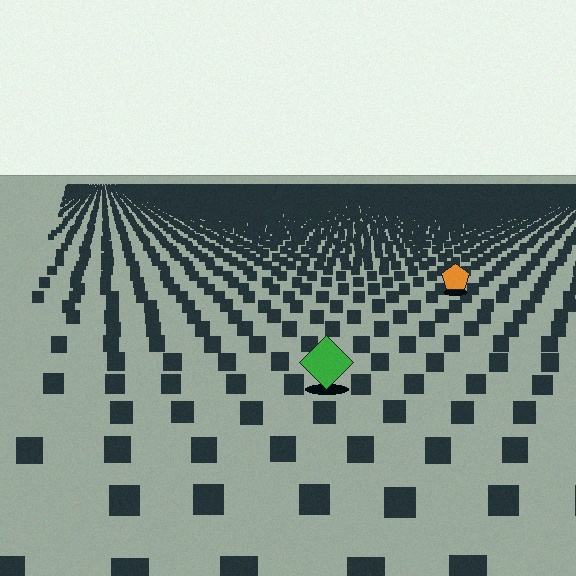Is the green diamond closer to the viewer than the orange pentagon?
Yes. The green diamond is closer — you can tell from the texture gradient: the ground texture is coarser near it.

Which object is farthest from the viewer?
The orange pentagon is farthest from the viewer. It appears smaller and the ground texture around it is denser.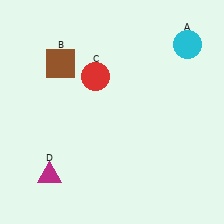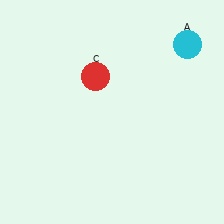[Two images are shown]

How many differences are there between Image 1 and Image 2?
There are 2 differences between the two images.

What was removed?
The brown square (B), the magenta triangle (D) were removed in Image 2.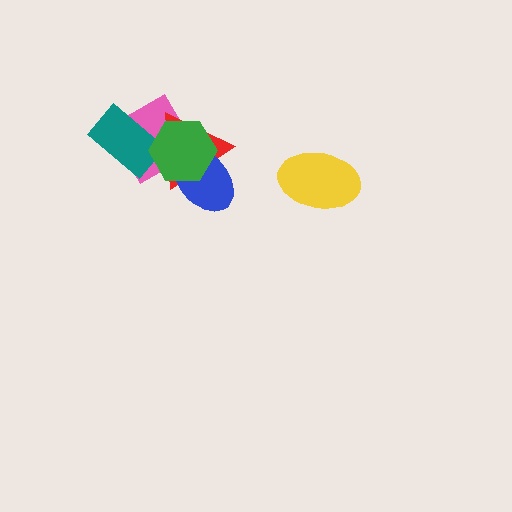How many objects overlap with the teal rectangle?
3 objects overlap with the teal rectangle.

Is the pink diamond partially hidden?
Yes, it is partially covered by another shape.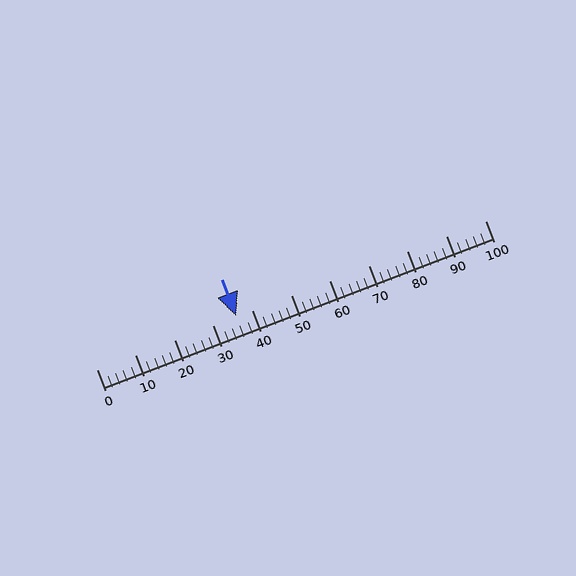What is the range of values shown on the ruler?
The ruler shows values from 0 to 100.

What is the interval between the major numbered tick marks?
The major tick marks are spaced 10 units apart.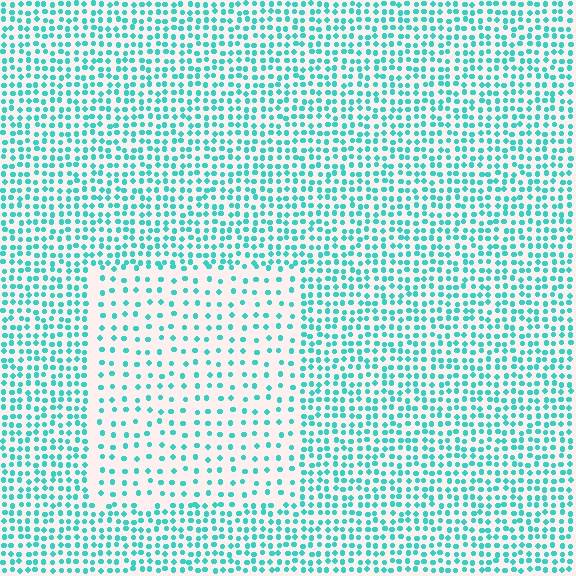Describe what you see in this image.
The image contains small cyan elements arranged at two different densities. A rectangle-shaped region is visible where the elements are less densely packed than the surrounding area.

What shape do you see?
I see a rectangle.